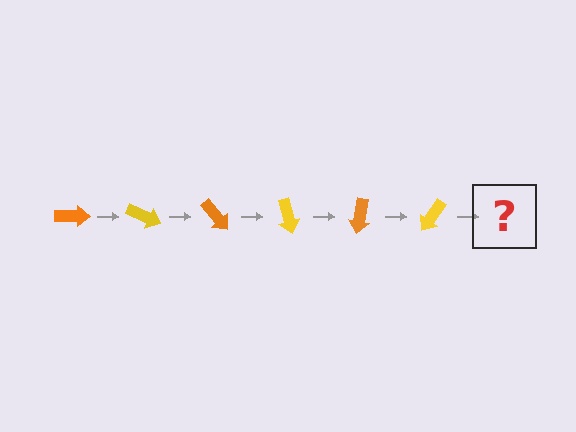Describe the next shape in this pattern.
It should be an orange arrow, rotated 150 degrees from the start.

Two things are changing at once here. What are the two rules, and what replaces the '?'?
The two rules are that it rotates 25 degrees each step and the color cycles through orange and yellow. The '?' should be an orange arrow, rotated 150 degrees from the start.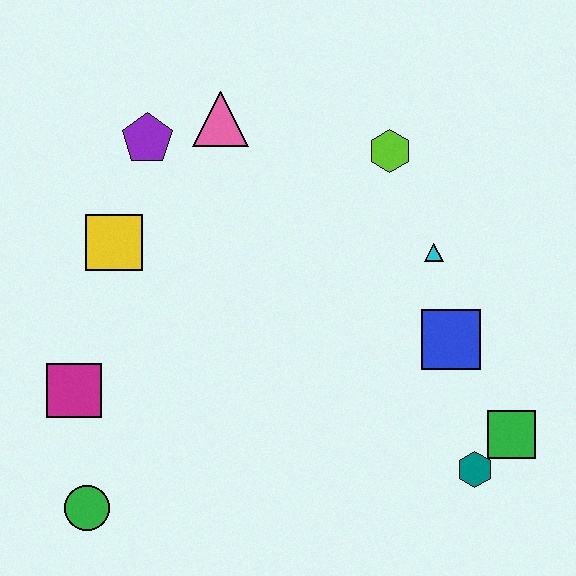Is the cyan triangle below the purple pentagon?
Yes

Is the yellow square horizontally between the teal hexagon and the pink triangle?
No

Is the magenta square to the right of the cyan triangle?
No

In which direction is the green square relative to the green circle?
The green square is to the right of the green circle.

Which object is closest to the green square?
The teal hexagon is closest to the green square.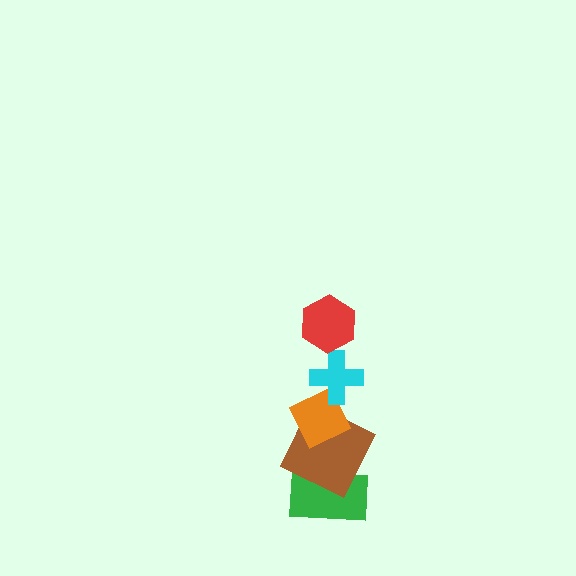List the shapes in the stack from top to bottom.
From top to bottom: the red hexagon, the cyan cross, the orange diamond, the brown square, the green rectangle.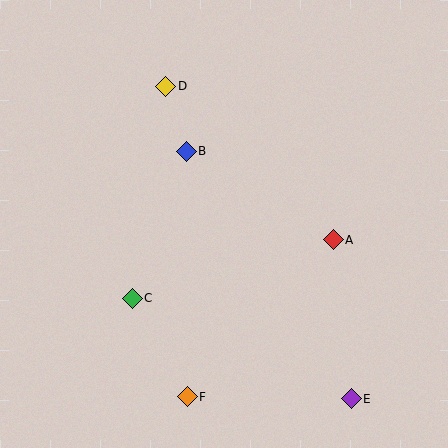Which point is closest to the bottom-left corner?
Point F is closest to the bottom-left corner.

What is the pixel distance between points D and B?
The distance between D and B is 68 pixels.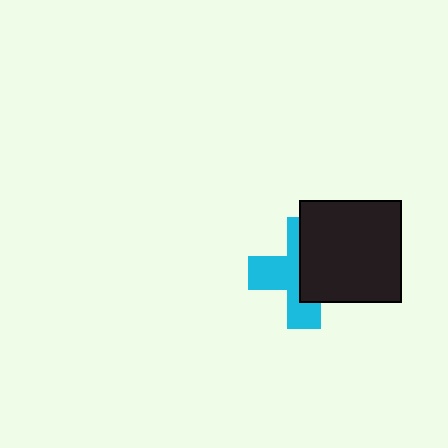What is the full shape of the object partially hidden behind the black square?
The partially hidden object is a cyan cross.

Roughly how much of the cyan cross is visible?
About half of it is visible (roughly 51%).